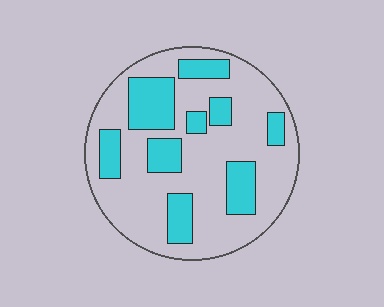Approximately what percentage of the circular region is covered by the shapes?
Approximately 30%.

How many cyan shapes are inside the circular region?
9.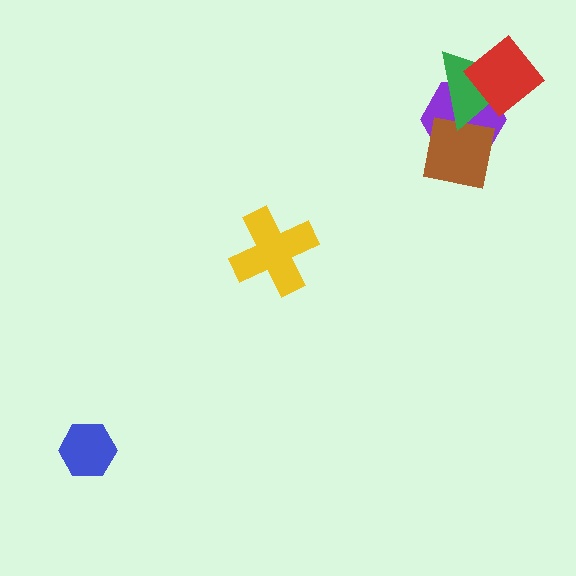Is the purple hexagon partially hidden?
Yes, it is partially covered by another shape.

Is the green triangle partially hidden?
Yes, it is partially covered by another shape.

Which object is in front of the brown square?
The green triangle is in front of the brown square.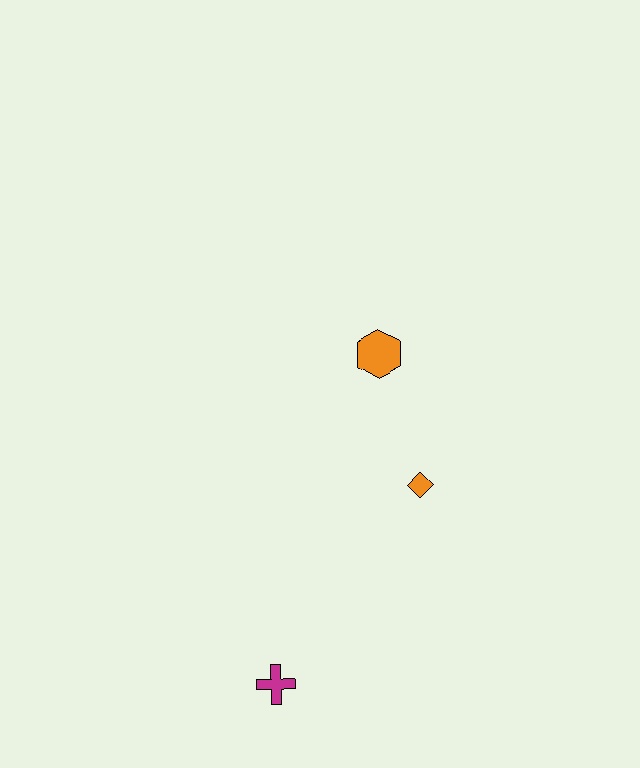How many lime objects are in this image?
There are no lime objects.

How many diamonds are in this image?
There is 1 diamond.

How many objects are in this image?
There are 3 objects.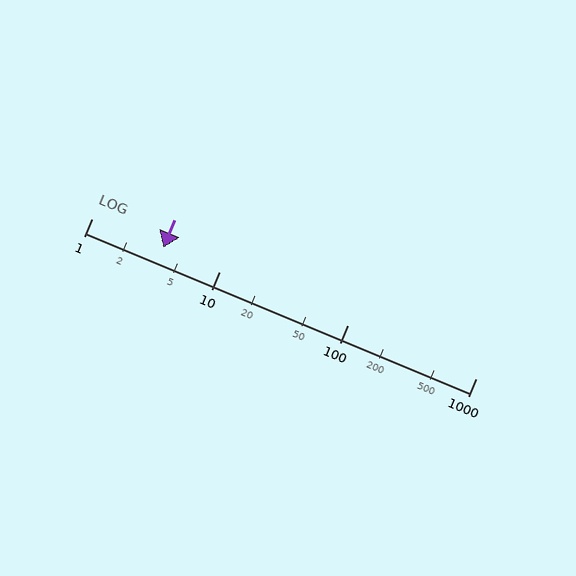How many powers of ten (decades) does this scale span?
The scale spans 3 decades, from 1 to 1000.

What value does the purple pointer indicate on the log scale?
The pointer indicates approximately 3.6.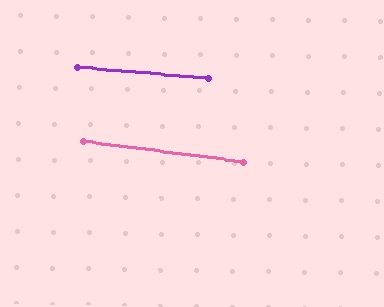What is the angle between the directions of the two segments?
Approximately 2 degrees.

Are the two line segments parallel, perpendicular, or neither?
Parallel — their directions differ by only 2.0°.